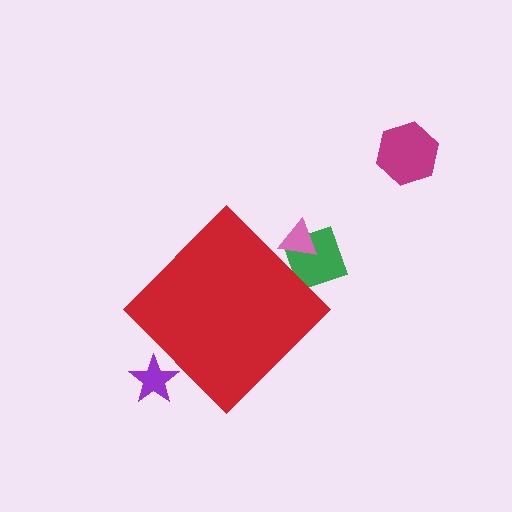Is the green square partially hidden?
Yes, the green square is partially hidden behind the red diamond.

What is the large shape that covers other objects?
A red diamond.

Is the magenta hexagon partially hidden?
No, the magenta hexagon is fully visible.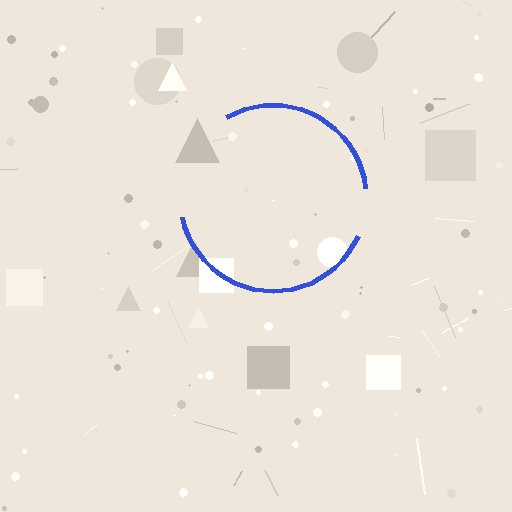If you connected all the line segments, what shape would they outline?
They would outline a circle.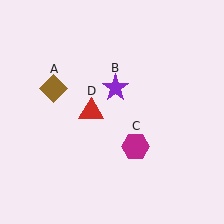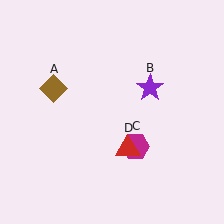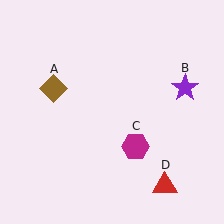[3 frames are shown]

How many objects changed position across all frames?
2 objects changed position: purple star (object B), red triangle (object D).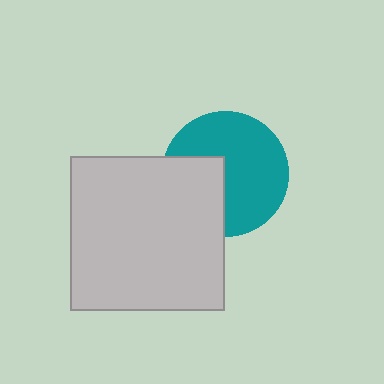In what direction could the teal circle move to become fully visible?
The teal circle could move right. That would shift it out from behind the light gray square entirely.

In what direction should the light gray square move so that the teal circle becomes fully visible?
The light gray square should move left. That is the shortest direction to clear the overlap and leave the teal circle fully visible.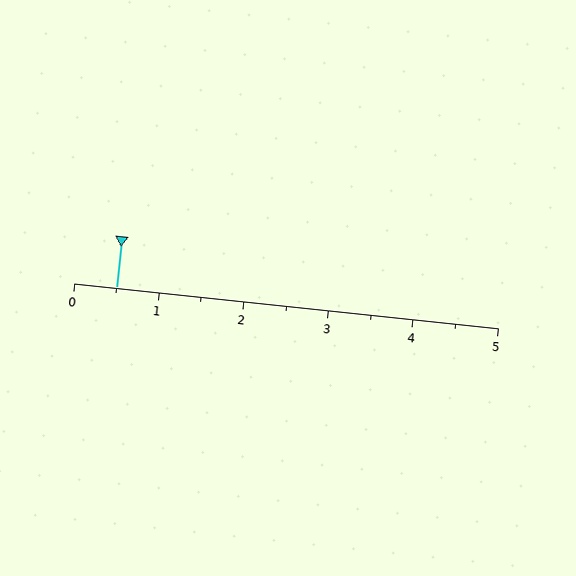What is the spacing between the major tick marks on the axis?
The major ticks are spaced 1 apart.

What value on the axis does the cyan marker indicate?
The marker indicates approximately 0.5.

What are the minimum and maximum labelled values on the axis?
The axis runs from 0 to 5.